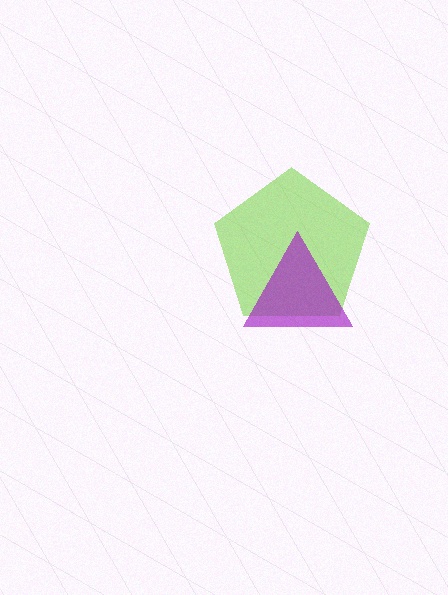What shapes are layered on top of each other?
The layered shapes are: a lime pentagon, a purple triangle.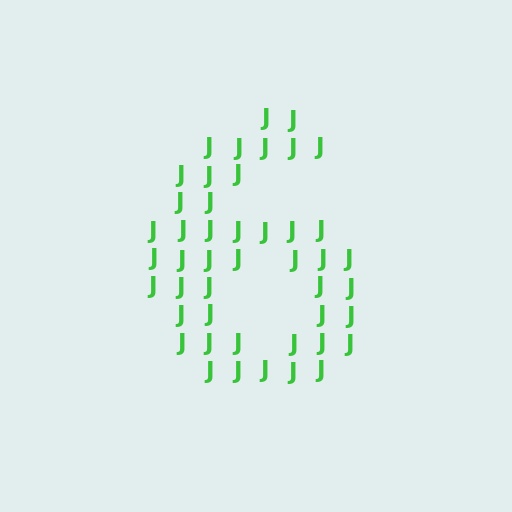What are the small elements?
The small elements are letter J's.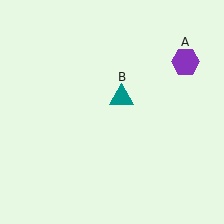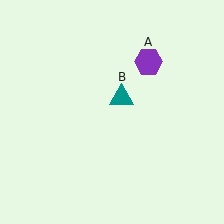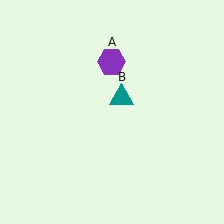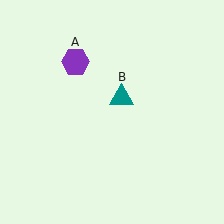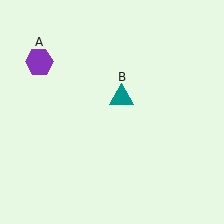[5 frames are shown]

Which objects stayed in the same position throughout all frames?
Teal triangle (object B) remained stationary.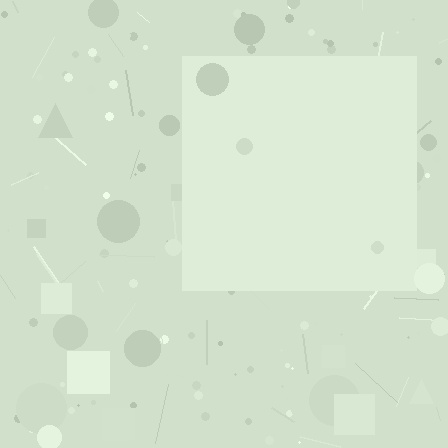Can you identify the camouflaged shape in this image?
The camouflaged shape is a square.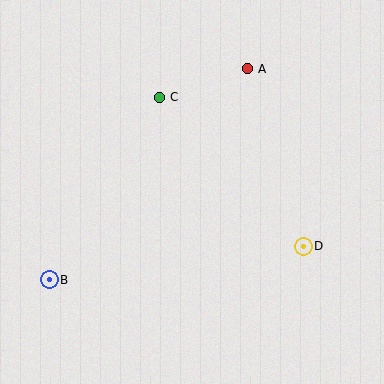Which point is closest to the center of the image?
Point C at (159, 97) is closest to the center.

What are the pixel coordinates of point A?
Point A is at (247, 69).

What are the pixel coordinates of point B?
Point B is at (49, 280).